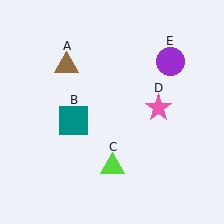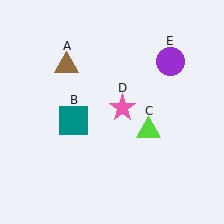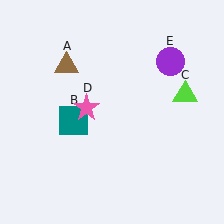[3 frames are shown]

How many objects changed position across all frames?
2 objects changed position: lime triangle (object C), pink star (object D).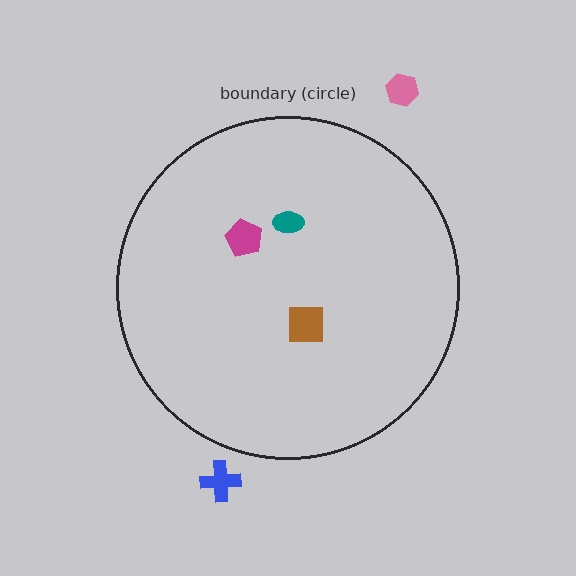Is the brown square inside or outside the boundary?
Inside.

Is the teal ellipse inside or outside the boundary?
Inside.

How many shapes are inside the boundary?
3 inside, 2 outside.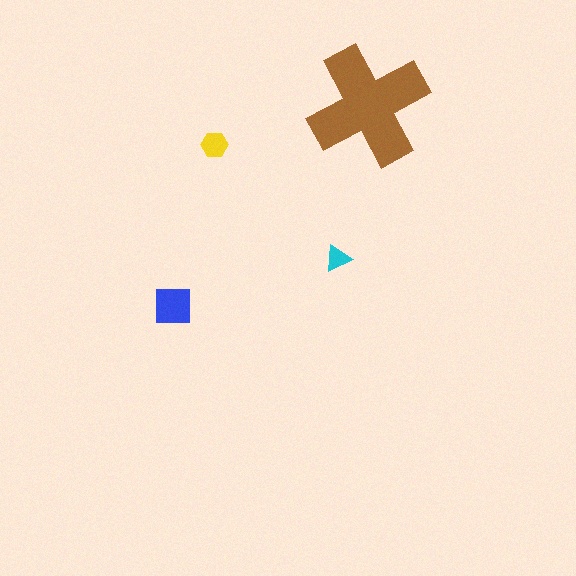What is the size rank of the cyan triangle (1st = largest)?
4th.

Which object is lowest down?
The blue square is bottommost.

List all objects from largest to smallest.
The brown cross, the blue square, the yellow hexagon, the cyan triangle.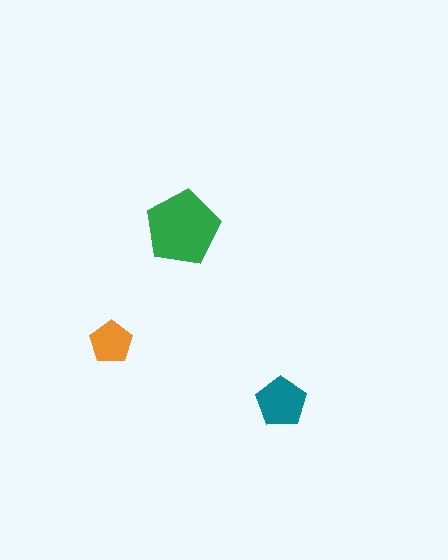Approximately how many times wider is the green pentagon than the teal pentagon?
About 1.5 times wider.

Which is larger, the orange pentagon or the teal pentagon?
The teal one.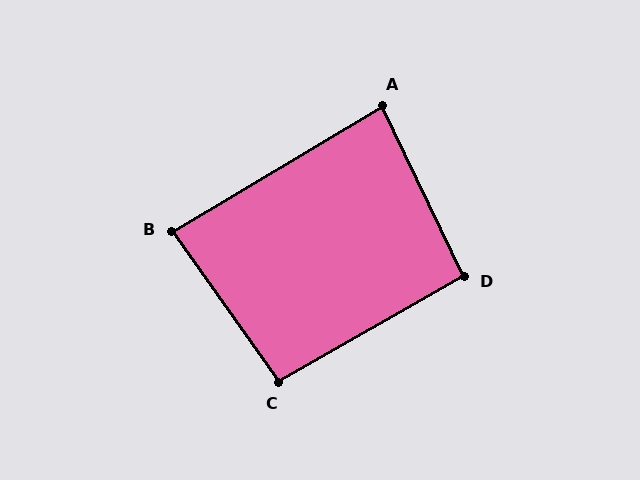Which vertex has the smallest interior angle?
A, at approximately 85 degrees.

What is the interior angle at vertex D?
Approximately 94 degrees (approximately right).